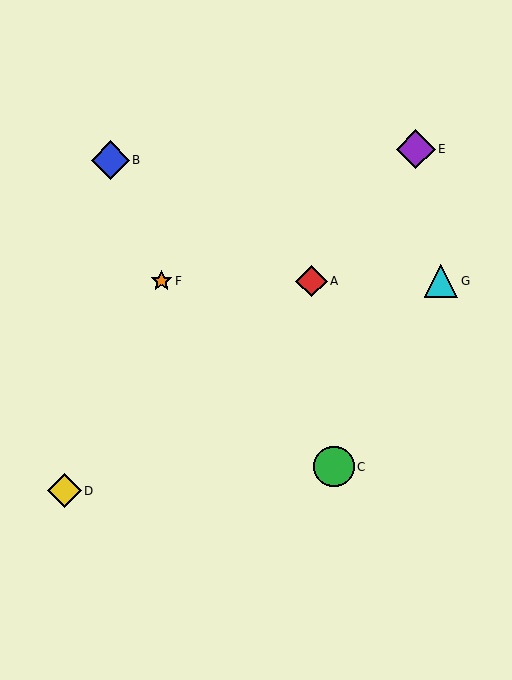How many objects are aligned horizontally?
3 objects (A, F, G) are aligned horizontally.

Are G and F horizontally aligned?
Yes, both are at y≈281.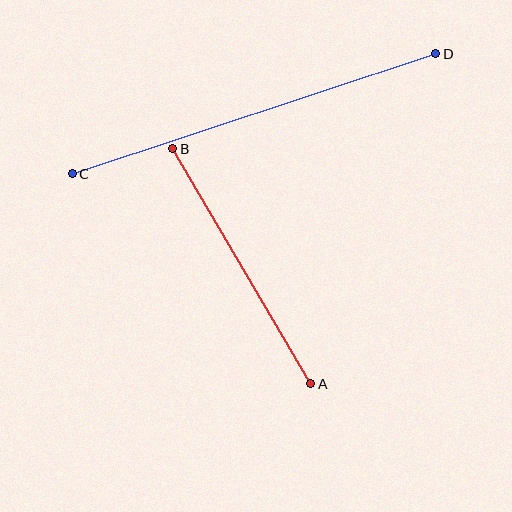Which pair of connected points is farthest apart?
Points C and D are farthest apart.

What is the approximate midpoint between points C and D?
The midpoint is at approximately (254, 114) pixels.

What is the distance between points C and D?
The distance is approximately 383 pixels.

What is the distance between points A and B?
The distance is approximately 273 pixels.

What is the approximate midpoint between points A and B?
The midpoint is at approximately (242, 266) pixels.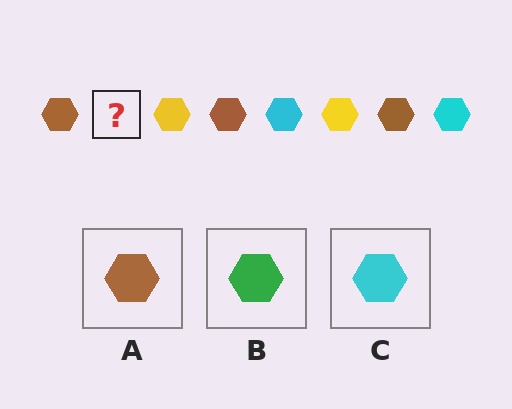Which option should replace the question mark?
Option C.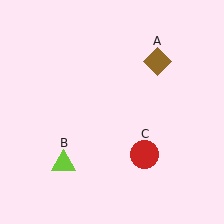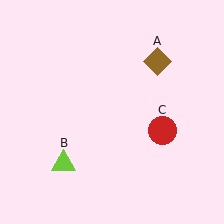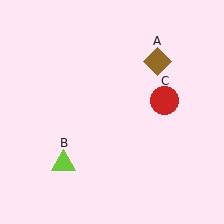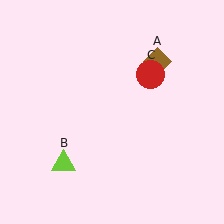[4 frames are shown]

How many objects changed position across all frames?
1 object changed position: red circle (object C).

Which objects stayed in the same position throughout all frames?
Brown diamond (object A) and lime triangle (object B) remained stationary.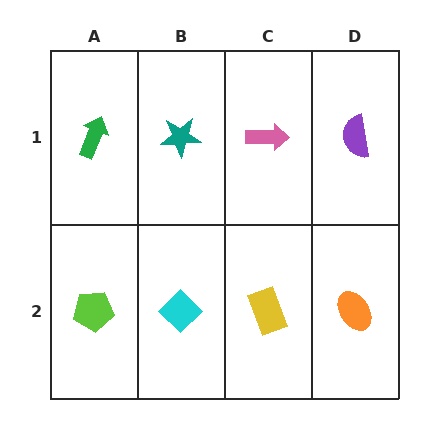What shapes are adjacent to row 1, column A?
A lime pentagon (row 2, column A), a teal star (row 1, column B).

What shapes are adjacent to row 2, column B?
A teal star (row 1, column B), a lime pentagon (row 2, column A), a yellow rectangle (row 2, column C).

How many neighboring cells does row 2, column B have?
3.